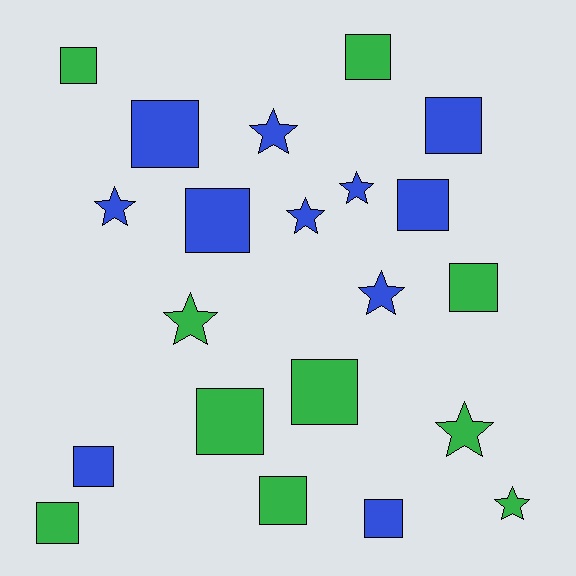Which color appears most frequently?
Blue, with 11 objects.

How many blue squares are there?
There are 6 blue squares.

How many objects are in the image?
There are 21 objects.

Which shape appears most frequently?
Square, with 13 objects.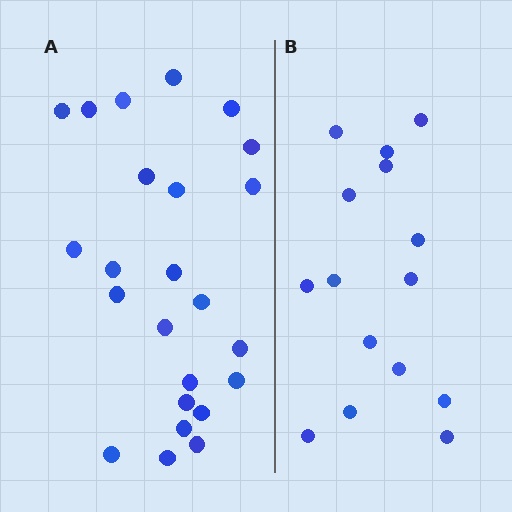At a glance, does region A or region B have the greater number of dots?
Region A (the left region) has more dots.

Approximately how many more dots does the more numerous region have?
Region A has roughly 8 or so more dots than region B.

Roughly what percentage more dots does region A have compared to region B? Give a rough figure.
About 60% more.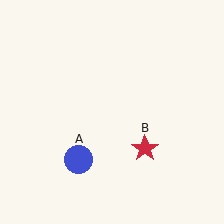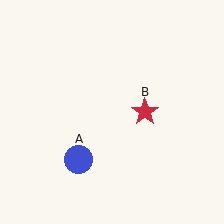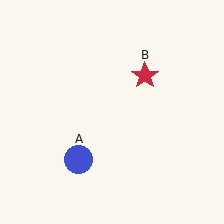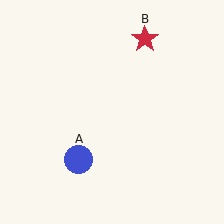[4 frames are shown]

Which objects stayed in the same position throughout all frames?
Blue circle (object A) remained stationary.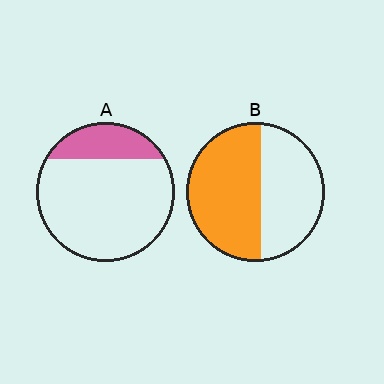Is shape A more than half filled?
No.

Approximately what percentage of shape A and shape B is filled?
A is approximately 20% and B is approximately 55%.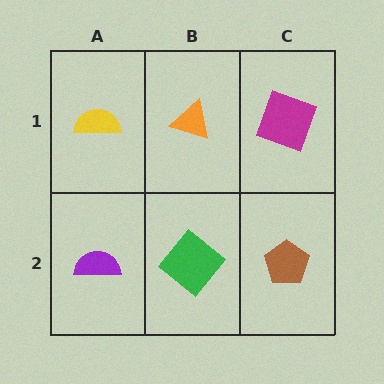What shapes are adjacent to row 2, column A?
A yellow semicircle (row 1, column A), a green diamond (row 2, column B).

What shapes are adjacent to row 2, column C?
A magenta square (row 1, column C), a green diamond (row 2, column B).